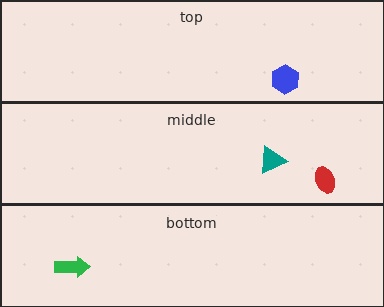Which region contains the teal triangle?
The middle region.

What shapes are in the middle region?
The red ellipse, the teal triangle.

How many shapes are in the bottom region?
1.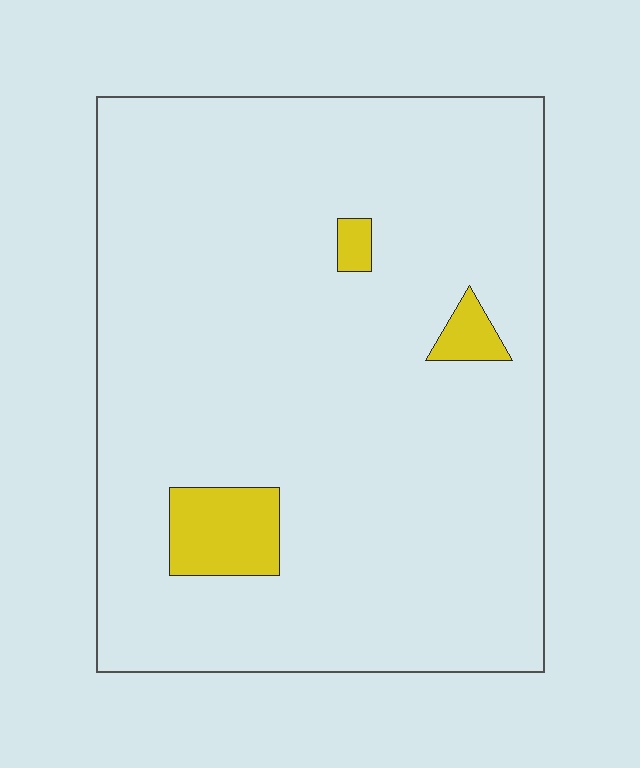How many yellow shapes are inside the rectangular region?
3.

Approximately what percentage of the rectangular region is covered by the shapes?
Approximately 5%.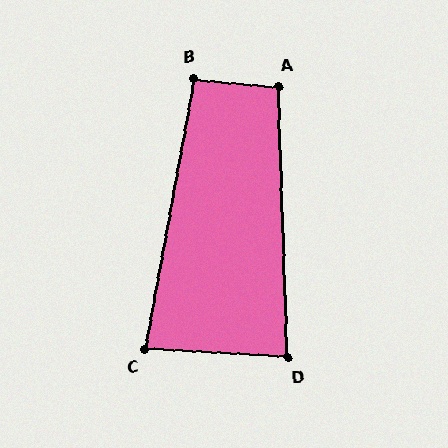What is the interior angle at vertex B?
Approximately 95 degrees (obtuse).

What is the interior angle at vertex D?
Approximately 85 degrees (acute).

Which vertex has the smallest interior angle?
C, at approximately 83 degrees.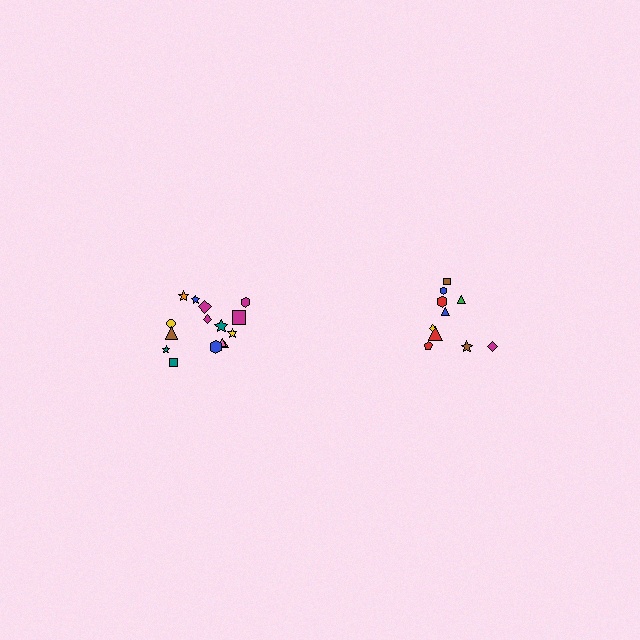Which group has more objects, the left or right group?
The left group.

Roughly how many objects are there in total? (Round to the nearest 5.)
Roughly 25 objects in total.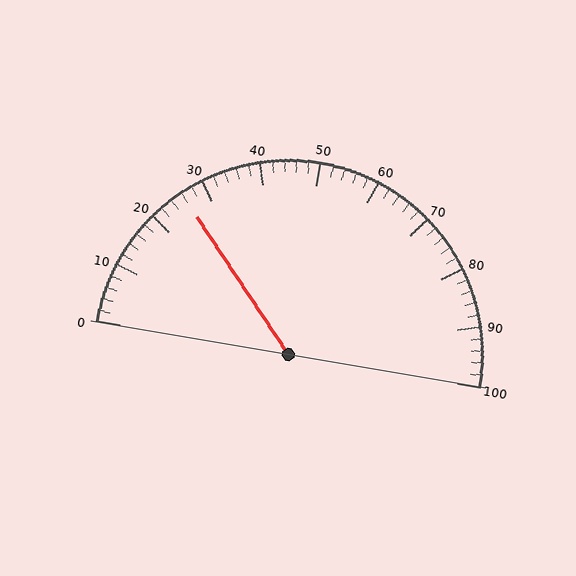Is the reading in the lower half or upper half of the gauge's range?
The reading is in the lower half of the range (0 to 100).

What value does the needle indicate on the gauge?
The needle indicates approximately 26.